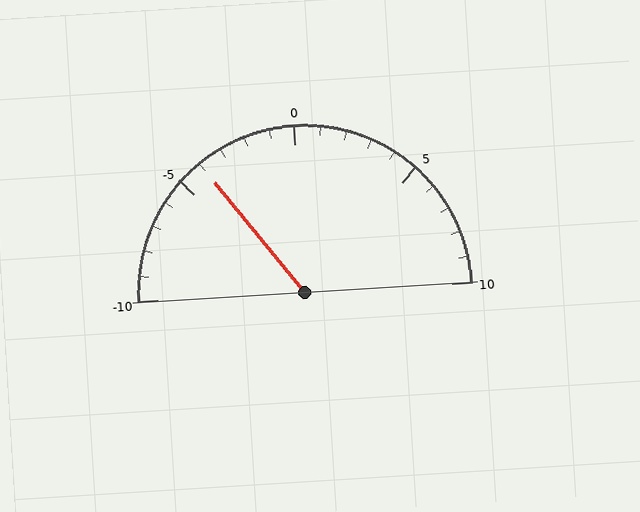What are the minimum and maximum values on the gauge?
The gauge ranges from -10 to 10.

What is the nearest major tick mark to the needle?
The nearest major tick mark is -5.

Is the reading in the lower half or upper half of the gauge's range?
The reading is in the lower half of the range (-10 to 10).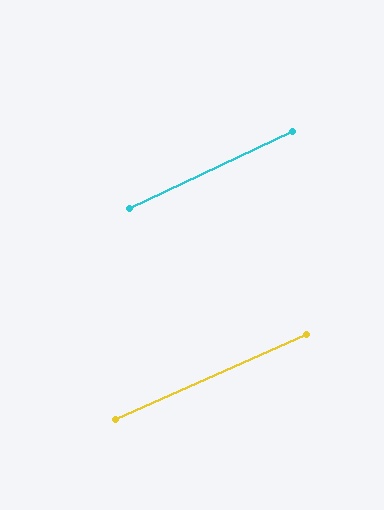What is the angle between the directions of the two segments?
Approximately 1 degree.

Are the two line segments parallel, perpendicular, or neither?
Parallel — their directions differ by only 1.3°.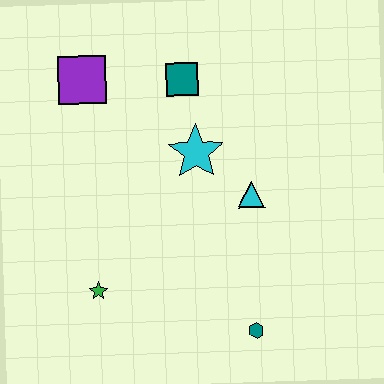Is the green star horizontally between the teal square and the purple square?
Yes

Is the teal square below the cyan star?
No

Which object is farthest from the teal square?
The teal hexagon is farthest from the teal square.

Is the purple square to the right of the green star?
No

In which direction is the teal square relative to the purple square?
The teal square is to the right of the purple square.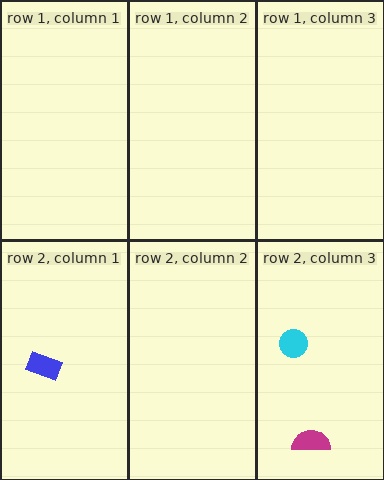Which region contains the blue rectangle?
The row 2, column 1 region.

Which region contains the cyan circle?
The row 2, column 3 region.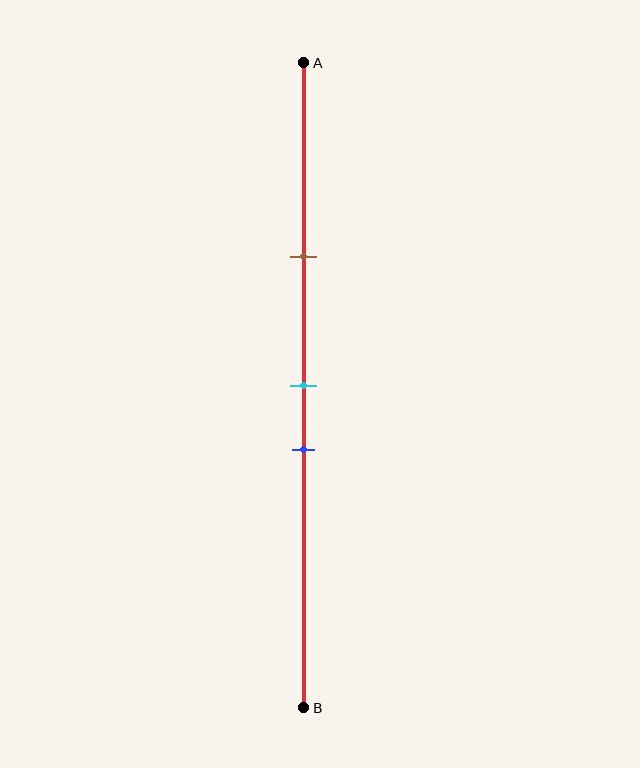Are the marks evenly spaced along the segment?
No, the marks are not evenly spaced.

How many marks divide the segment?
There are 3 marks dividing the segment.